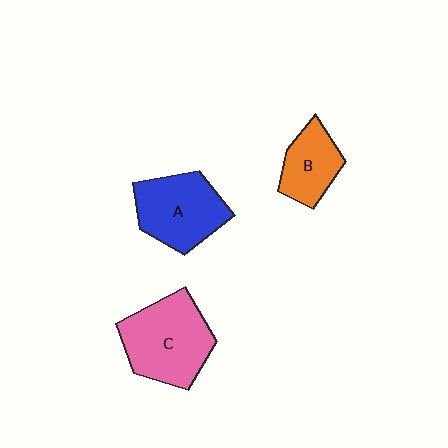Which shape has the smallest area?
Shape B (orange).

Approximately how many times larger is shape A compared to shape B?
Approximately 1.5 times.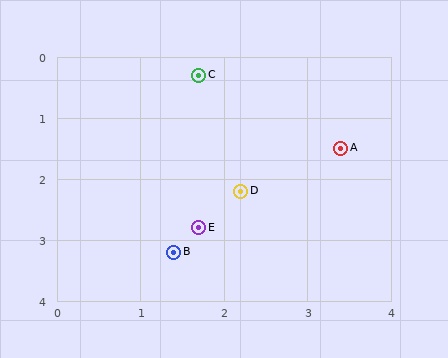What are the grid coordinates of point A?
Point A is at approximately (3.4, 1.5).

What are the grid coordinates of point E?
Point E is at approximately (1.7, 2.8).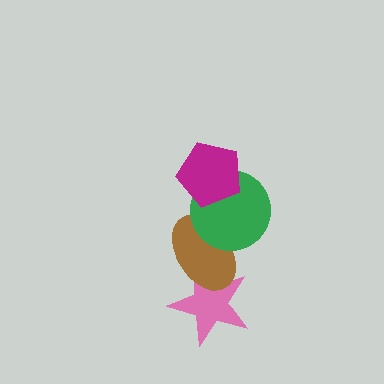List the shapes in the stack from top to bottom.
From top to bottom: the magenta pentagon, the green circle, the brown ellipse, the pink star.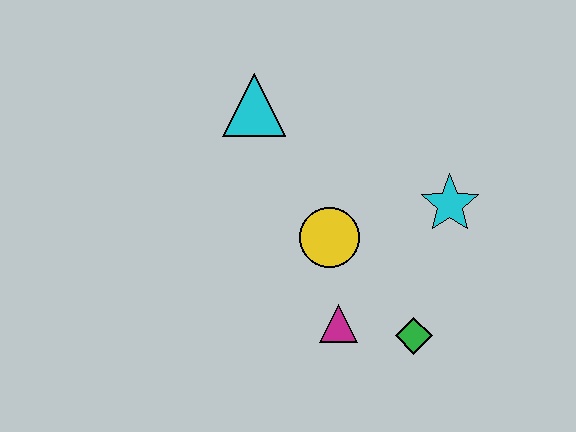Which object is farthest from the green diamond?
The cyan triangle is farthest from the green diamond.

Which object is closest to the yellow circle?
The magenta triangle is closest to the yellow circle.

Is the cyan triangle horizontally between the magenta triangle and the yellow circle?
No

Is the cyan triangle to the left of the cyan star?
Yes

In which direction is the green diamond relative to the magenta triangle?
The green diamond is to the right of the magenta triangle.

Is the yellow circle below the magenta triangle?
No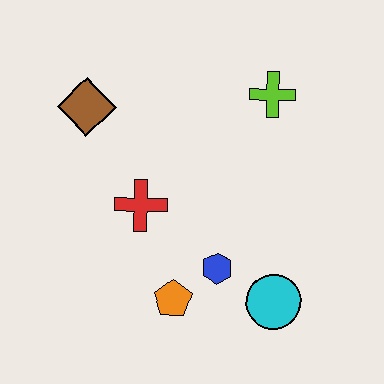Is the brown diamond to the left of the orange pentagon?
Yes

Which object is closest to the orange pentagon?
The blue hexagon is closest to the orange pentagon.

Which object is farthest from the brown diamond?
The cyan circle is farthest from the brown diamond.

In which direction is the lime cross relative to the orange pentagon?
The lime cross is above the orange pentagon.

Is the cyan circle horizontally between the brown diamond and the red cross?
No